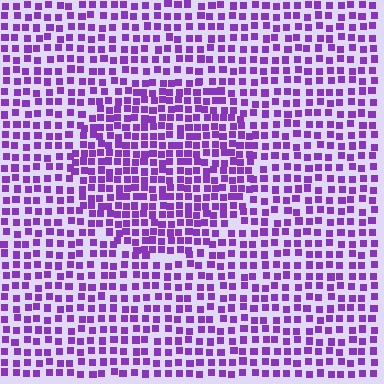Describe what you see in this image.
The image contains small purple elements arranged at two different densities. A circle-shaped region is visible where the elements are more densely packed than the surrounding area.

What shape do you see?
I see a circle.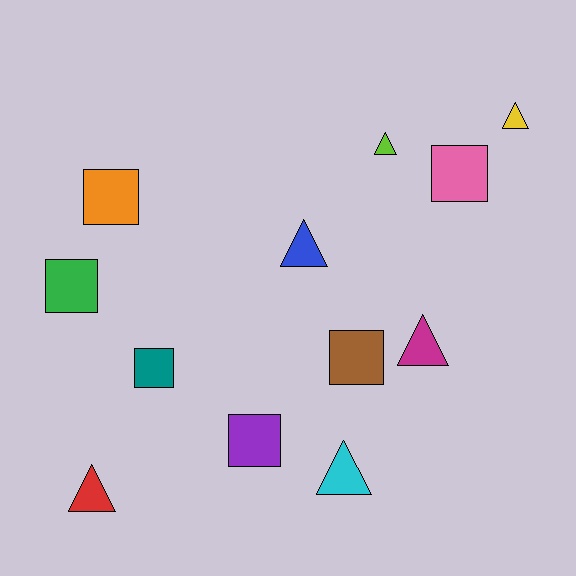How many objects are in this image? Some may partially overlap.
There are 12 objects.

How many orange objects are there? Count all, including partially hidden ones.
There is 1 orange object.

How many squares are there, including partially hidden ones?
There are 6 squares.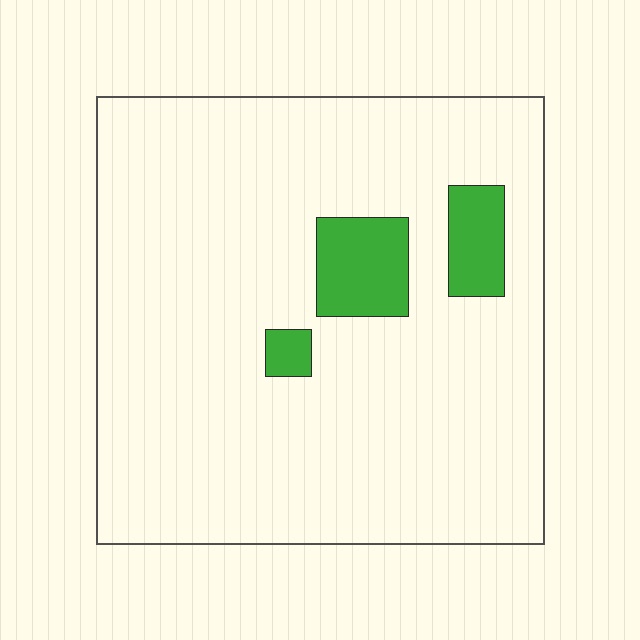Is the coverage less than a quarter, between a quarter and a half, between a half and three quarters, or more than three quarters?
Less than a quarter.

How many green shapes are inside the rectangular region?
3.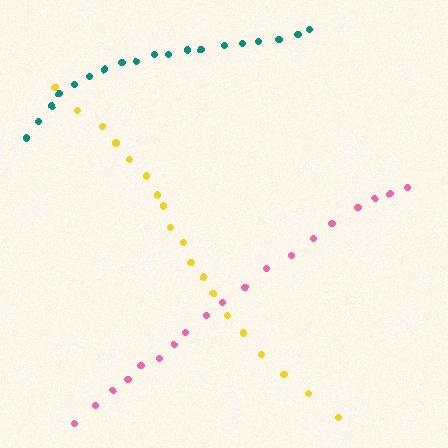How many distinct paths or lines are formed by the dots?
There are 3 distinct paths.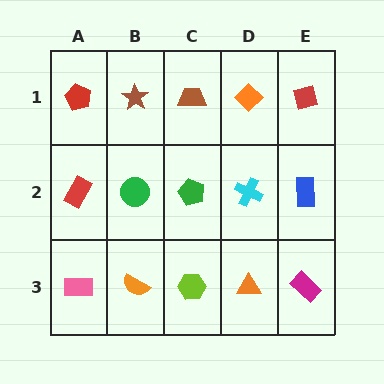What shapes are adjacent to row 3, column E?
A blue rectangle (row 2, column E), an orange triangle (row 3, column D).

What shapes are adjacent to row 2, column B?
A brown star (row 1, column B), an orange semicircle (row 3, column B), a red rectangle (row 2, column A), a green pentagon (row 2, column C).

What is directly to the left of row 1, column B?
A red pentagon.